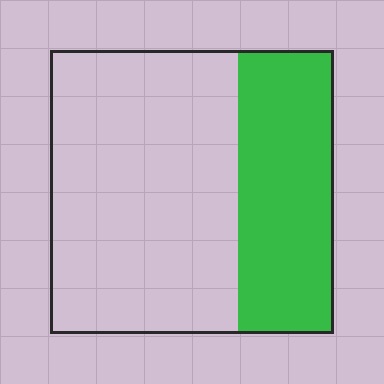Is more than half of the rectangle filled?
No.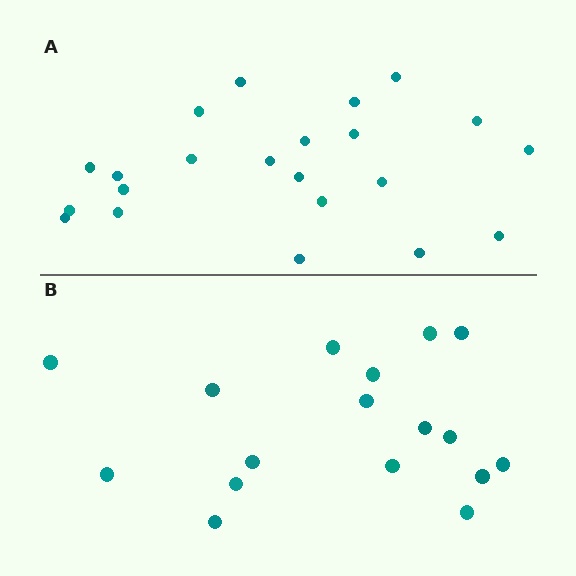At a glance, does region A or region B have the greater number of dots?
Region A (the top region) has more dots.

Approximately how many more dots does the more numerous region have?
Region A has about 5 more dots than region B.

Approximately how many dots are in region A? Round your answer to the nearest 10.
About 20 dots. (The exact count is 22, which rounds to 20.)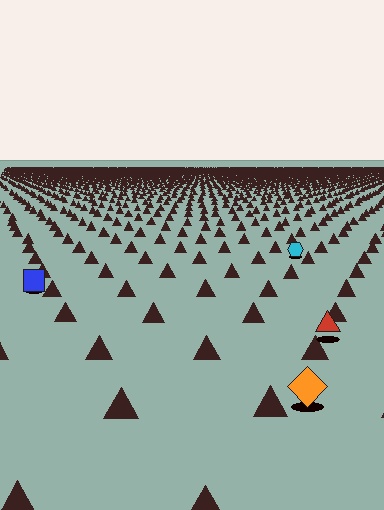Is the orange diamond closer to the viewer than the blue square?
Yes. The orange diamond is closer — you can tell from the texture gradient: the ground texture is coarser near it.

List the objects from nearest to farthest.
From nearest to farthest: the orange diamond, the red triangle, the blue square, the cyan hexagon.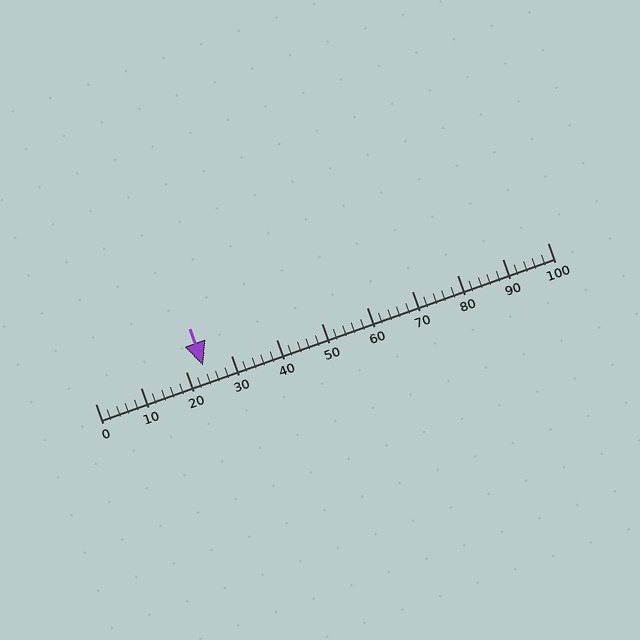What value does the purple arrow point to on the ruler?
The purple arrow points to approximately 24.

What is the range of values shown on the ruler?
The ruler shows values from 0 to 100.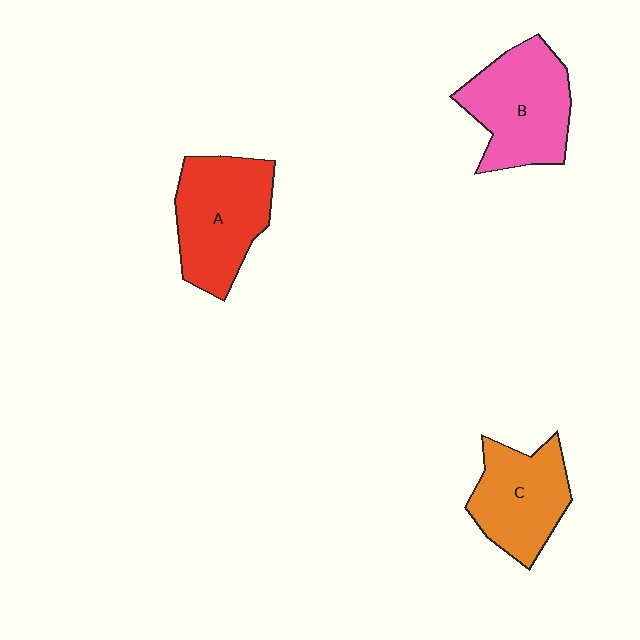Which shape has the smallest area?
Shape C (orange).